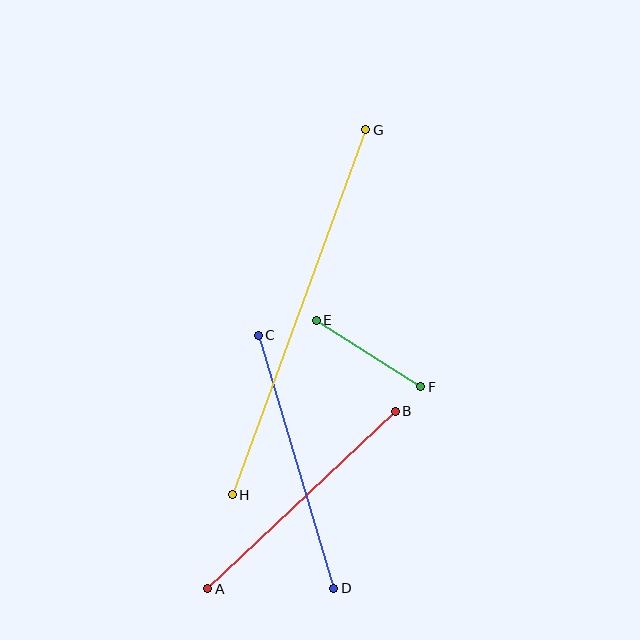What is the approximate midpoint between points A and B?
The midpoint is at approximately (302, 500) pixels.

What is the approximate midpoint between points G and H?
The midpoint is at approximately (299, 312) pixels.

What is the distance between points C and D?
The distance is approximately 264 pixels.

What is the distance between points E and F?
The distance is approximately 124 pixels.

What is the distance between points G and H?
The distance is approximately 388 pixels.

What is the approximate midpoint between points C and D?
The midpoint is at approximately (296, 462) pixels.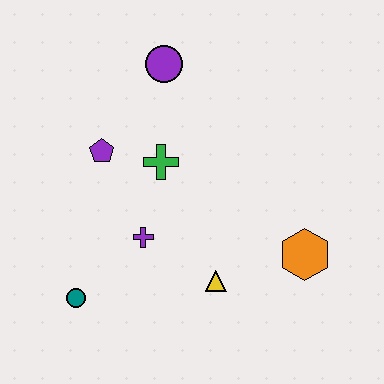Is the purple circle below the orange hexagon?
No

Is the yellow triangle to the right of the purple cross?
Yes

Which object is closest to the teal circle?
The purple cross is closest to the teal circle.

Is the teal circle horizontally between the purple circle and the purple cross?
No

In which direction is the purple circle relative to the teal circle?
The purple circle is above the teal circle.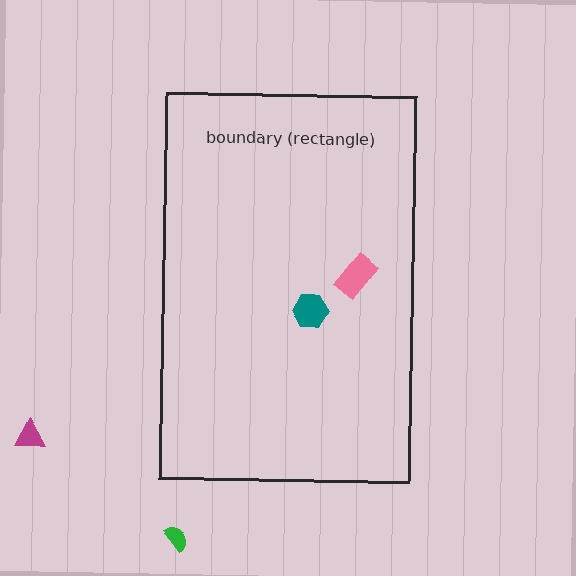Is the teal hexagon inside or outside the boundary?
Inside.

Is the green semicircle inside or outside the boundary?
Outside.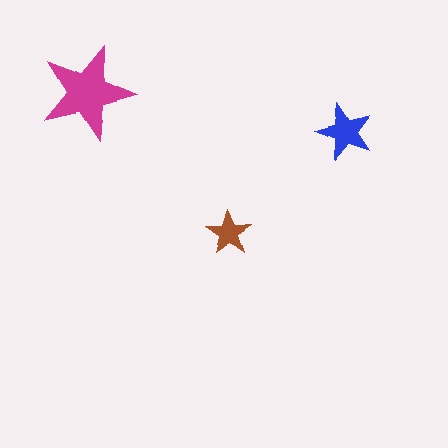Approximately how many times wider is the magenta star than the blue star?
About 1.5 times wider.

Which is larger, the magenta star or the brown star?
The magenta one.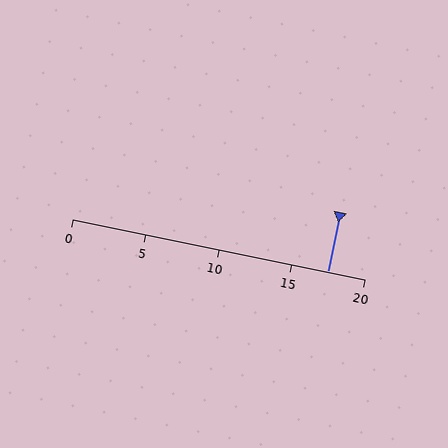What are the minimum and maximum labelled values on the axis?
The axis runs from 0 to 20.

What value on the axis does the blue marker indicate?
The marker indicates approximately 17.5.